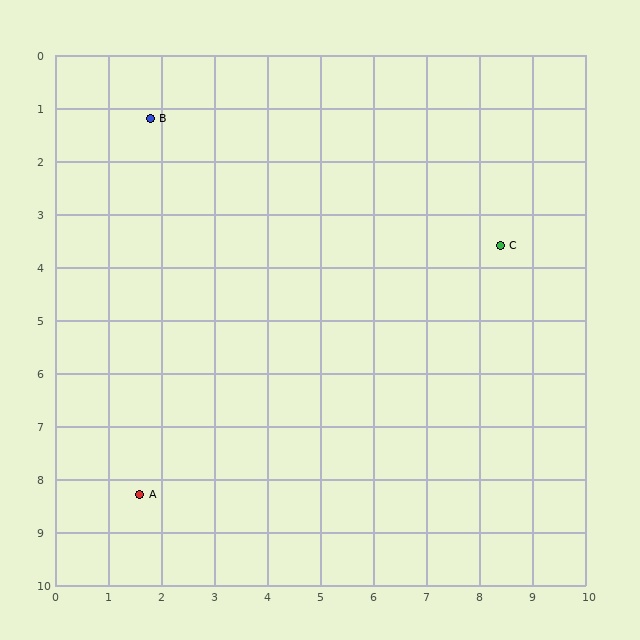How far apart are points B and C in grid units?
Points B and C are about 7.0 grid units apart.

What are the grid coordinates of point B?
Point B is at approximately (1.8, 1.2).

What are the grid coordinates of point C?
Point C is at approximately (8.4, 3.6).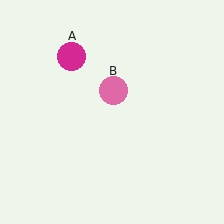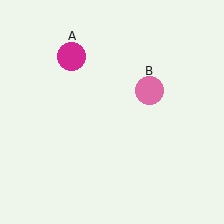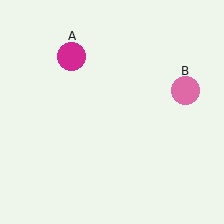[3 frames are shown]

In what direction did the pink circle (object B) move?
The pink circle (object B) moved right.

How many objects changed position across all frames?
1 object changed position: pink circle (object B).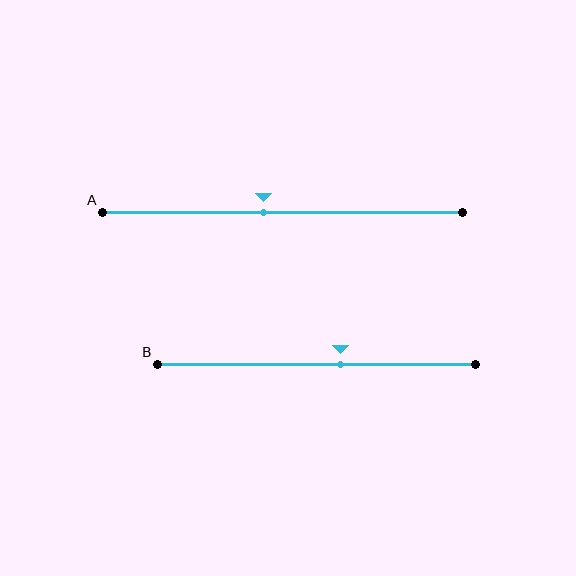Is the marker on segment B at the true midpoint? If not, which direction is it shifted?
No, the marker on segment B is shifted to the right by about 8% of the segment length.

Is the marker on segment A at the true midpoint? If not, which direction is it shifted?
No, the marker on segment A is shifted to the left by about 5% of the segment length.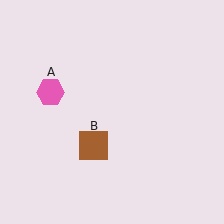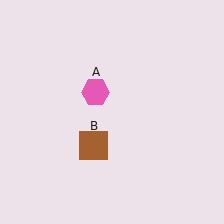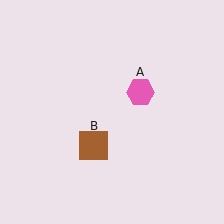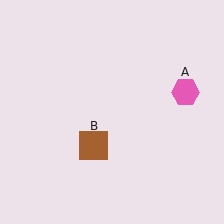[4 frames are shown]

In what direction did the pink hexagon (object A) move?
The pink hexagon (object A) moved right.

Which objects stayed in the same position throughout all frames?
Brown square (object B) remained stationary.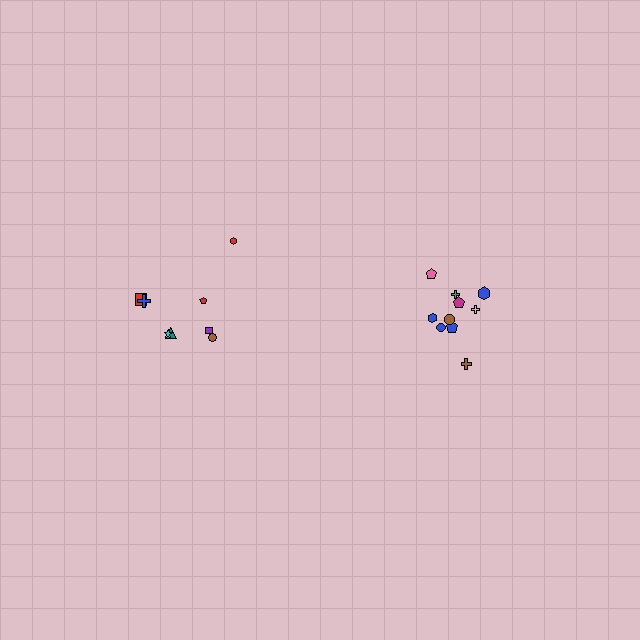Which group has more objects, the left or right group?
The right group.